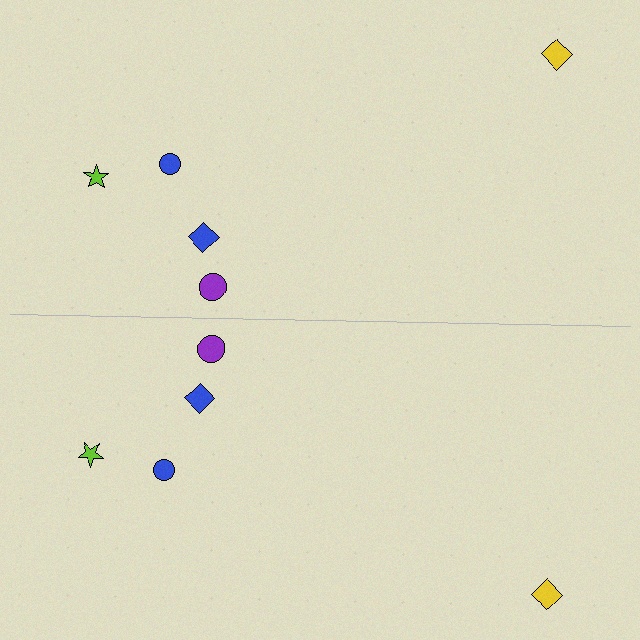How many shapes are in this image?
There are 10 shapes in this image.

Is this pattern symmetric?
Yes, this pattern has bilateral (reflection) symmetry.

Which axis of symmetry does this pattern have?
The pattern has a horizontal axis of symmetry running through the center of the image.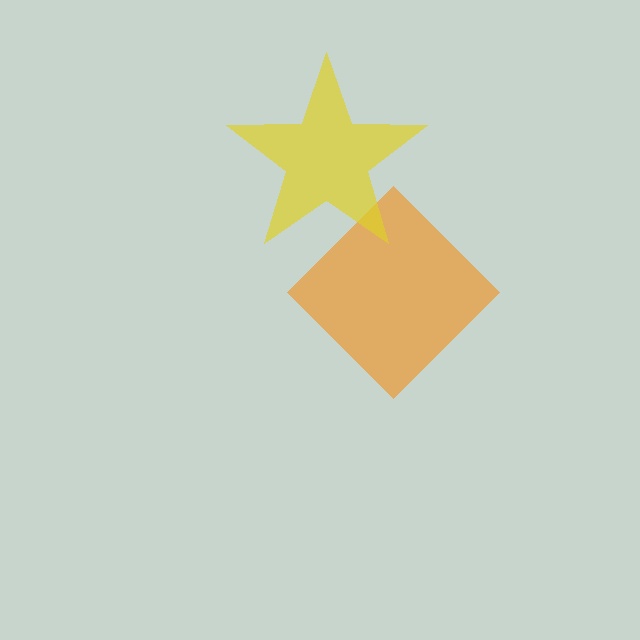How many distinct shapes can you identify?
There are 2 distinct shapes: an orange diamond, a yellow star.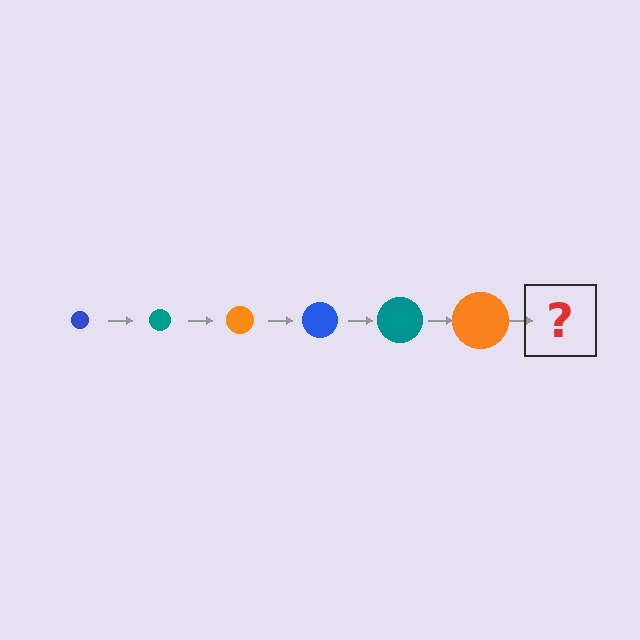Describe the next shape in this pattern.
It should be a blue circle, larger than the previous one.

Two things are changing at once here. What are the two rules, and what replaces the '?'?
The two rules are that the circle grows larger each step and the color cycles through blue, teal, and orange. The '?' should be a blue circle, larger than the previous one.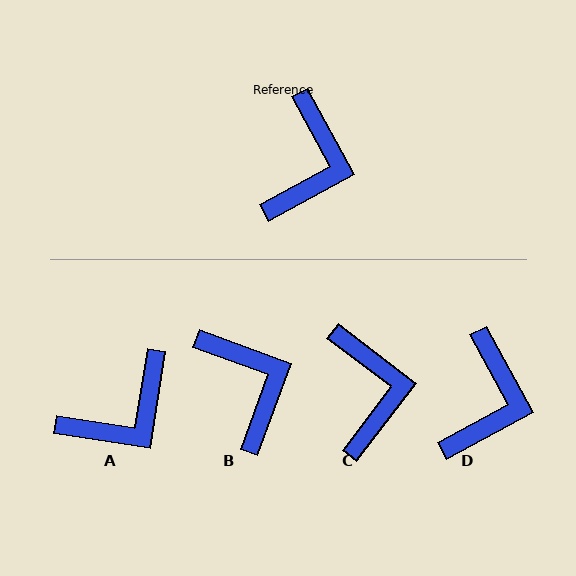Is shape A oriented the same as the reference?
No, it is off by about 37 degrees.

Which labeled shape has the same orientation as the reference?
D.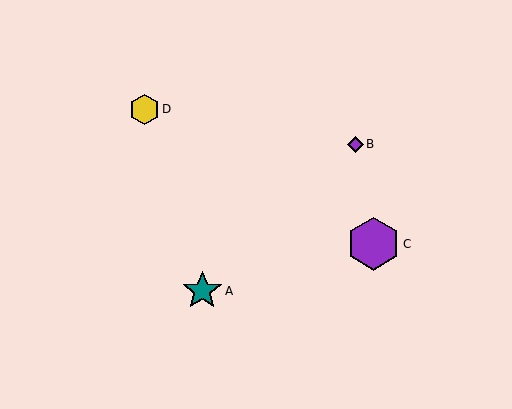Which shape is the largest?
The purple hexagon (labeled C) is the largest.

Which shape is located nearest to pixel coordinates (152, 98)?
The yellow hexagon (labeled D) at (144, 109) is nearest to that location.